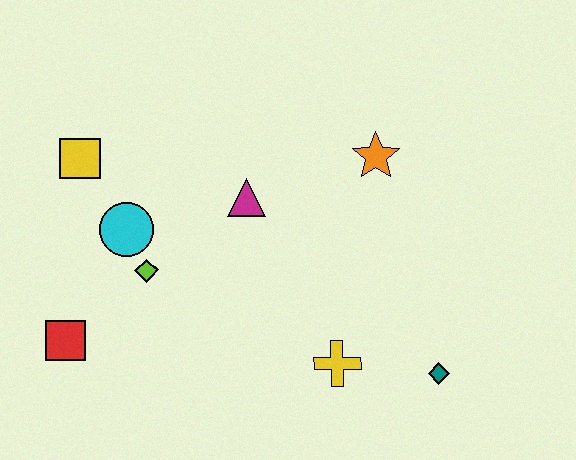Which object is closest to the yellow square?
The cyan circle is closest to the yellow square.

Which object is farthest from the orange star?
The red square is farthest from the orange star.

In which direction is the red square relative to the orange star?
The red square is to the left of the orange star.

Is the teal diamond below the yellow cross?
Yes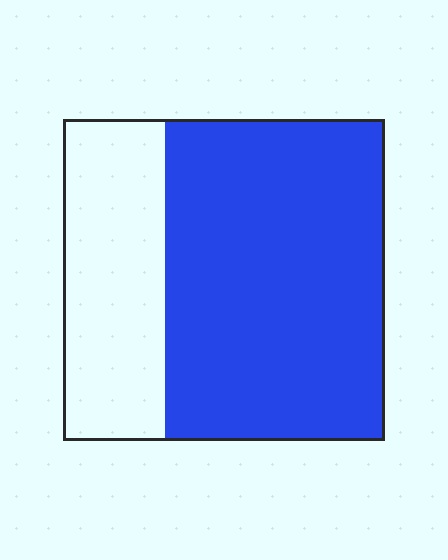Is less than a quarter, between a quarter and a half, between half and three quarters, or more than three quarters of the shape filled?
Between half and three quarters.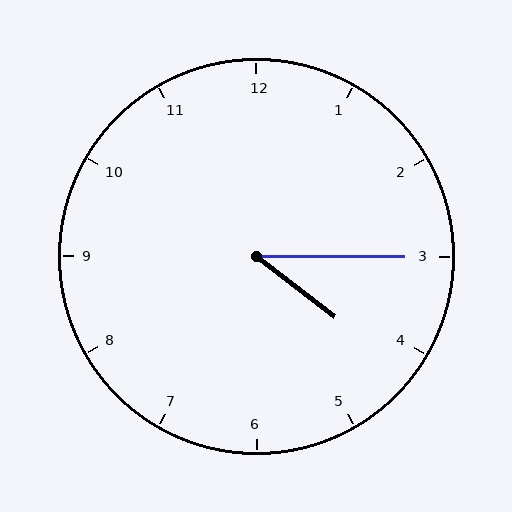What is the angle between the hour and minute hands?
Approximately 38 degrees.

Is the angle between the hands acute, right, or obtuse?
It is acute.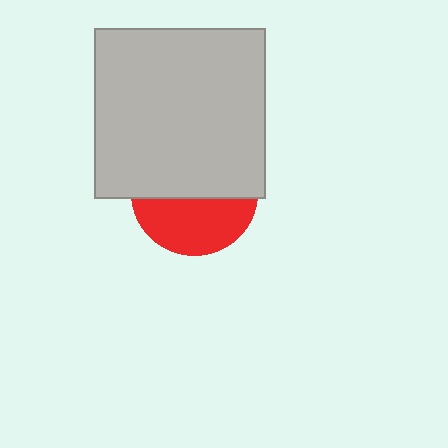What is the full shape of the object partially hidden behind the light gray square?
The partially hidden object is a red circle.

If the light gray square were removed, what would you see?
You would see the complete red circle.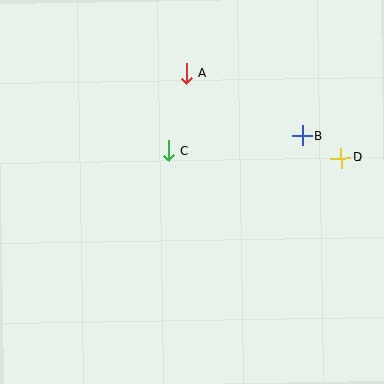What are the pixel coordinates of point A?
Point A is at (186, 73).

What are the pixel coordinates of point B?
Point B is at (302, 136).